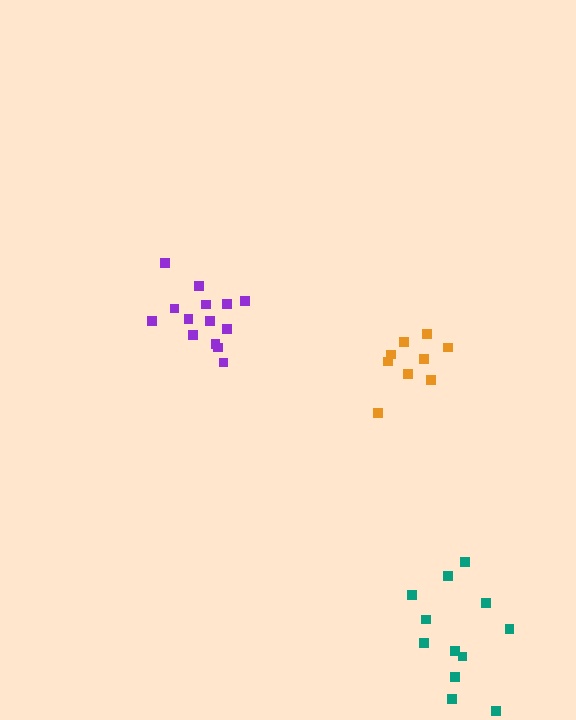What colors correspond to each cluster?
The clusters are colored: orange, purple, teal.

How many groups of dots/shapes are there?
There are 3 groups.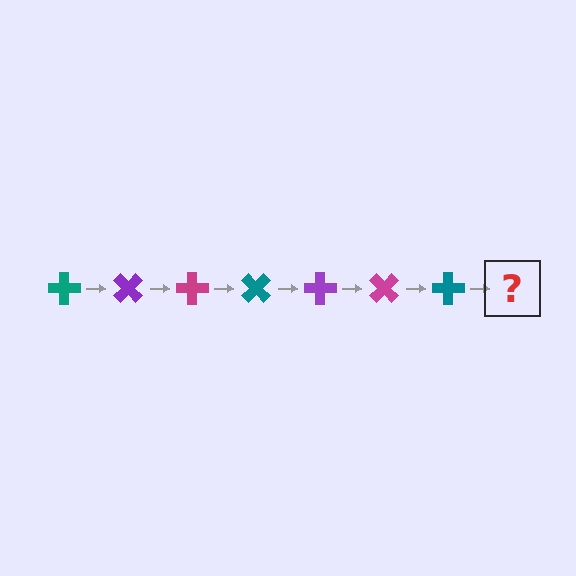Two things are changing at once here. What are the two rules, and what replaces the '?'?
The two rules are that it rotates 45 degrees each step and the color cycles through teal, purple, and magenta. The '?' should be a purple cross, rotated 315 degrees from the start.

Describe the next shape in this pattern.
It should be a purple cross, rotated 315 degrees from the start.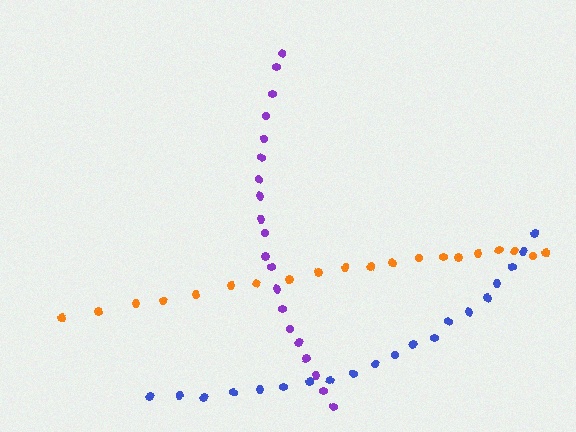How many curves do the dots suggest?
There are 3 distinct paths.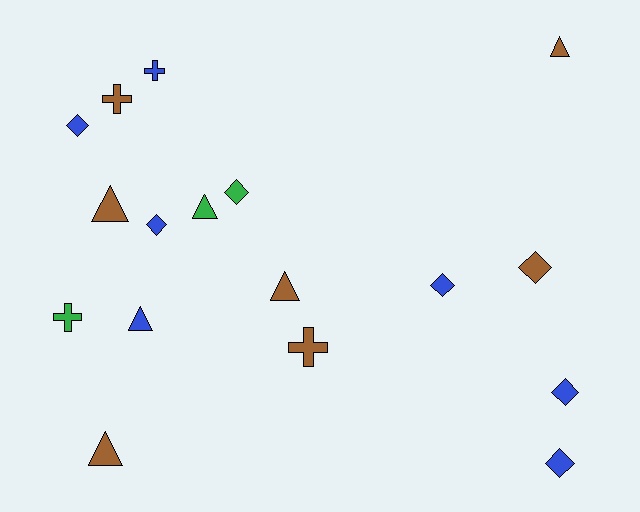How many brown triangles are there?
There are 4 brown triangles.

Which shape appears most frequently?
Diamond, with 7 objects.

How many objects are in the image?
There are 17 objects.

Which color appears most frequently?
Brown, with 7 objects.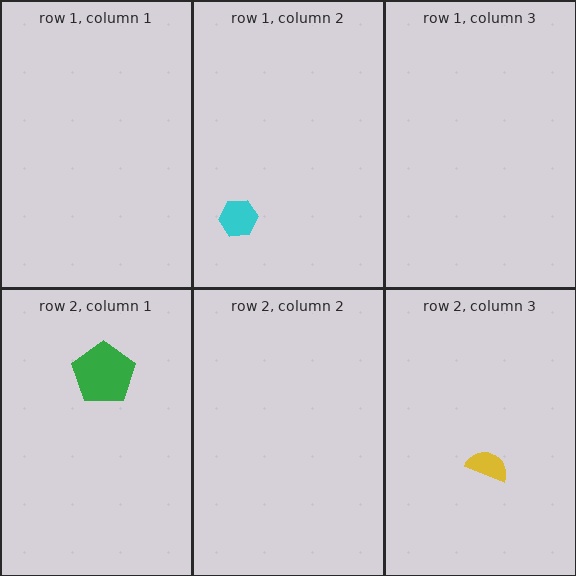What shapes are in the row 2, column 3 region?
The yellow semicircle.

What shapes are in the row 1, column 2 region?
The cyan hexagon.